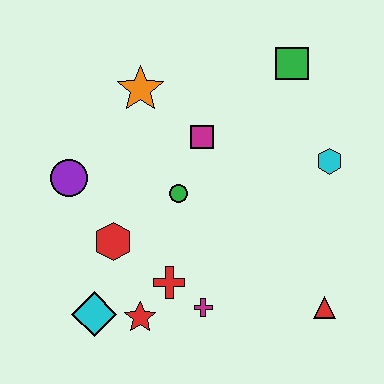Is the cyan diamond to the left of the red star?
Yes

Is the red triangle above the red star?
Yes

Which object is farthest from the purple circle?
The red triangle is farthest from the purple circle.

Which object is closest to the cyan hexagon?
The green square is closest to the cyan hexagon.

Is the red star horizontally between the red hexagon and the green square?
Yes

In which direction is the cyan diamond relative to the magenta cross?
The cyan diamond is to the left of the magenta cross.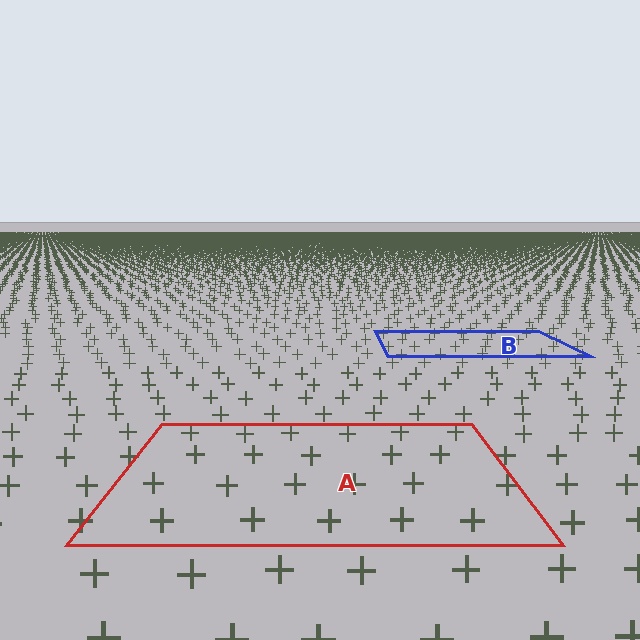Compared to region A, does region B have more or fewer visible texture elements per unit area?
Region B has more texture elements per unit area — they are packed more densely because it is farther away.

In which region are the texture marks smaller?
The texture marks are smaller in region B, because it is farther away.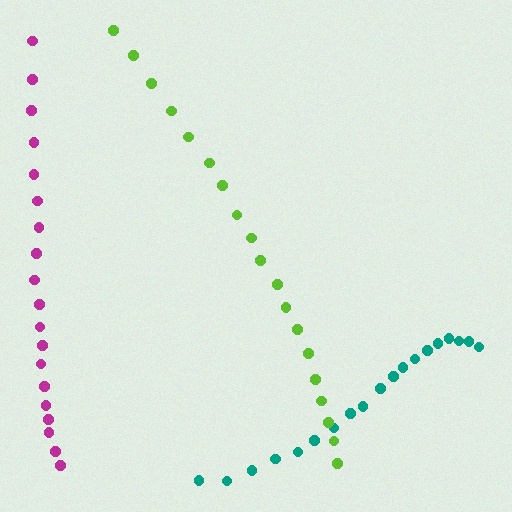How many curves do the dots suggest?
There are 3 distinct paths.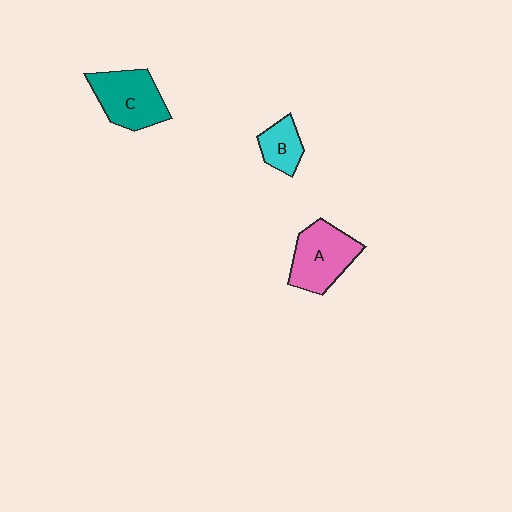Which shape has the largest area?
Shape C (teal).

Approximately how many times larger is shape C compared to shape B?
Approximately 1.9 times.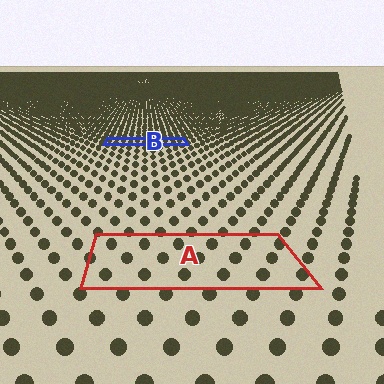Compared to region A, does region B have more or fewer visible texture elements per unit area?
Region B has more texture elements per unit area — they are packed more densely because it is farther away.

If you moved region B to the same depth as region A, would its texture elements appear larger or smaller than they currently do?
They would appear larger. At a closer depth, the same texture elements are projected at a bigger on-screen size.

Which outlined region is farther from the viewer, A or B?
Region B is farther from the viewer — the texture elements inside it appear smaller and more densely packed.